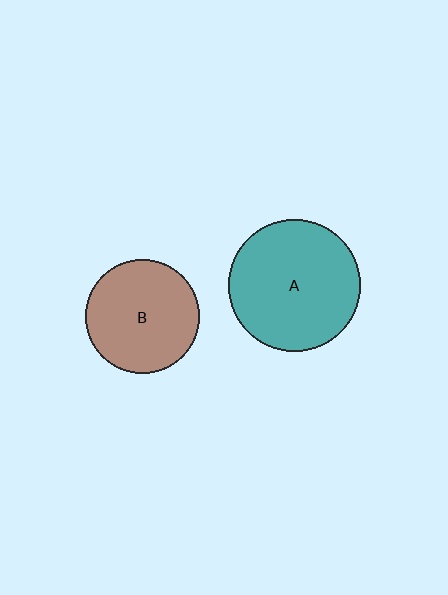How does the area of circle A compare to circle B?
Approximately 1.3 times.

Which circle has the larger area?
Circle A (teal).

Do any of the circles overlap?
No, none of the circles overlap.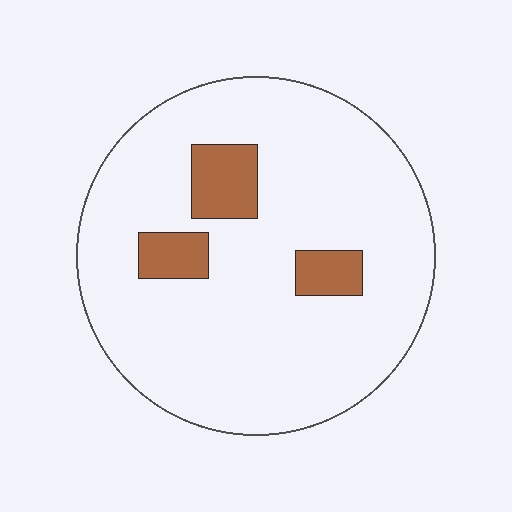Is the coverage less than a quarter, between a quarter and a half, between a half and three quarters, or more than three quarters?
Less than a quarter.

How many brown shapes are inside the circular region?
3.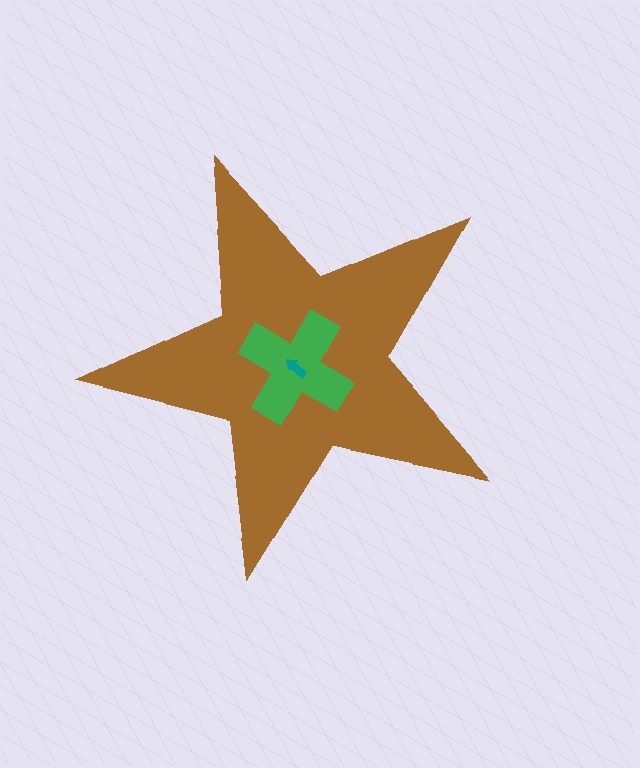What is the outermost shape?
The brown star.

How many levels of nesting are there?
3.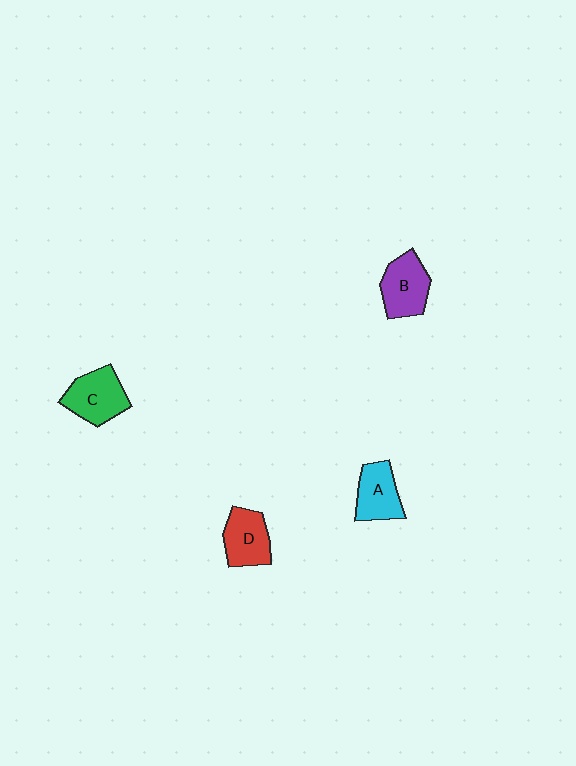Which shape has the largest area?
Shape C (green).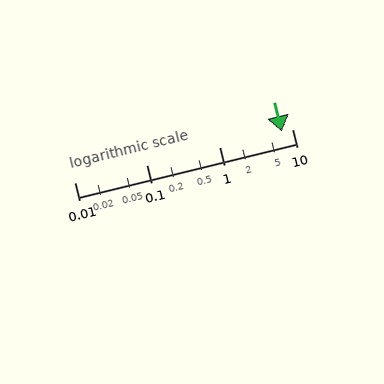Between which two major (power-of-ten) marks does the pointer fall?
The pointer is between 1 and 10.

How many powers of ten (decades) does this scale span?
The scale spans 3 decades, from 0.01 to 10.